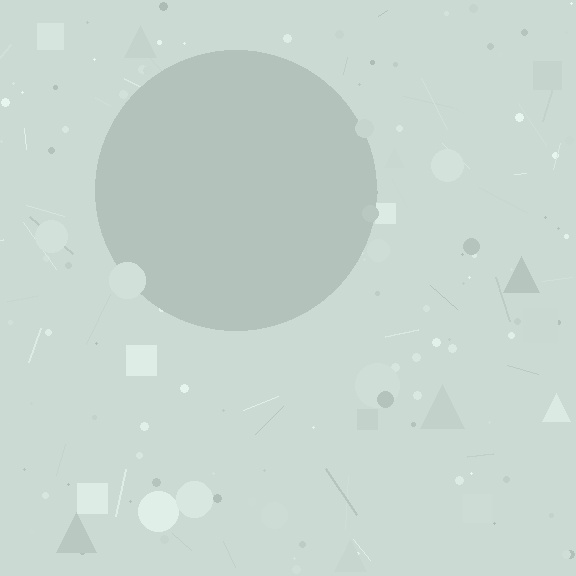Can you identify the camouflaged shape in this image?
The camouflaged shape is a circle.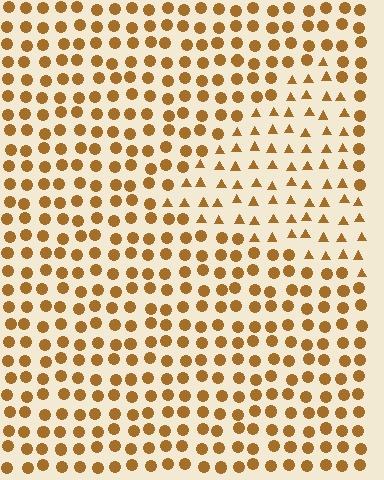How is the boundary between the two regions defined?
The boundary is defined by a change in element shape: triangles inside vs. circles outside. All elements share the same color and spacing.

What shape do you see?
I see a triangle.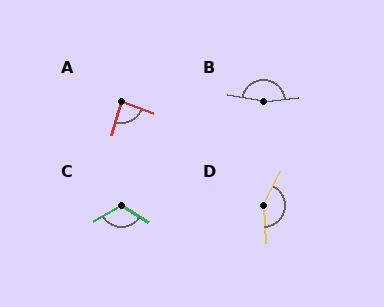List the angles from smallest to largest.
A (85°), C (117°), D (148°), B (163°).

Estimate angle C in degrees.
Approximately 117 degrees.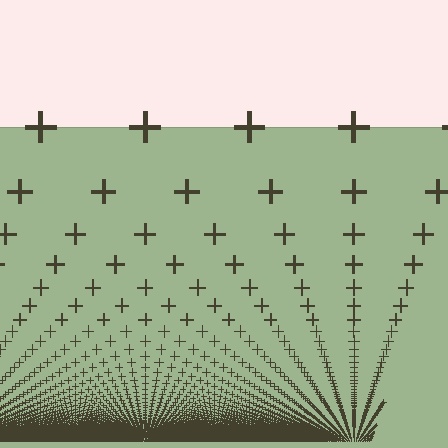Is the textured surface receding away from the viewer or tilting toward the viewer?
The surface appears to tilt toward the viewer. Texture elements get larger and sparser toward the top.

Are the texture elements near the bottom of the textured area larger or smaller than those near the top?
Smaller. The gradient is inverted — elements near the bottom are smaller and denser.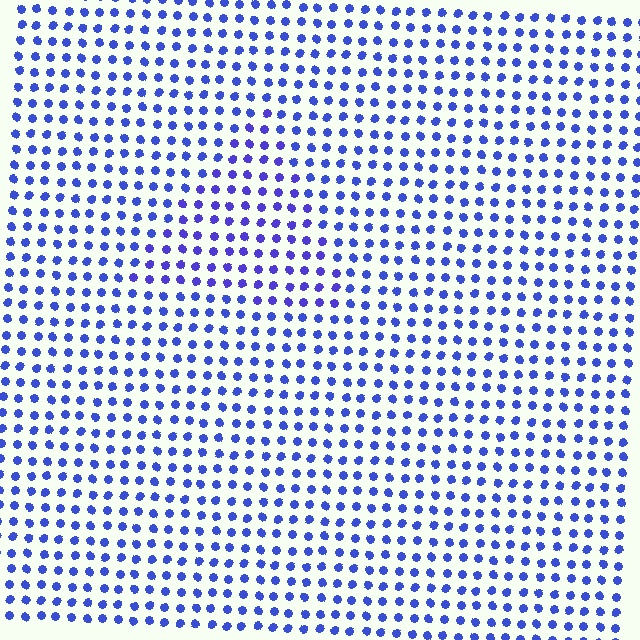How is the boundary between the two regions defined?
The boundary is defined purely by a slight shift in hue (about 17 degrees). Spacing, size, and orientation are identical on both sides.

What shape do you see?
I see a triangle.